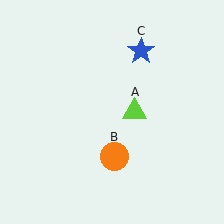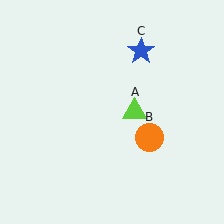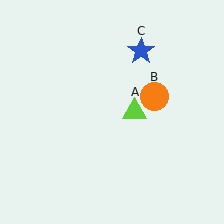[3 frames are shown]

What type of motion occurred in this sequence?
The orange circle (object B) rotated counterclockwise around the center of the scene.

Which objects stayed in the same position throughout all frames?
Lime triangle (object A) and blue star (object C) remained stationary.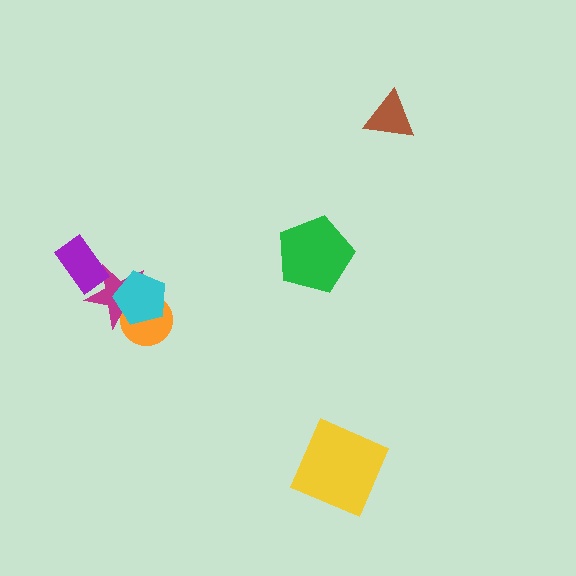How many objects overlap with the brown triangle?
0 objects overlap with the brown triangle.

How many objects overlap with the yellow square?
0 objects overlap with the yellow square.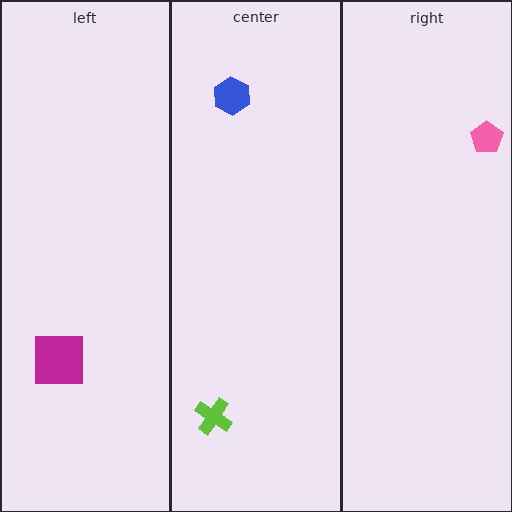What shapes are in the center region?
The blue hexagon, the lime cross.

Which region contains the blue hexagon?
The center region.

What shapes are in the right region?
The pink pentagon.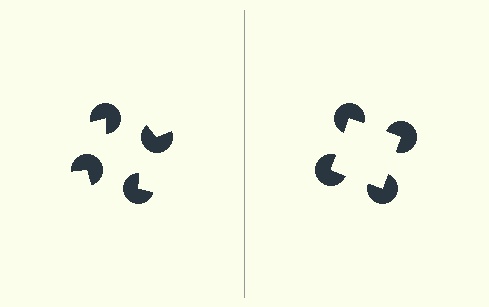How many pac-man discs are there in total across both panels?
8 — 4 on each side.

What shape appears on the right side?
An illusory square.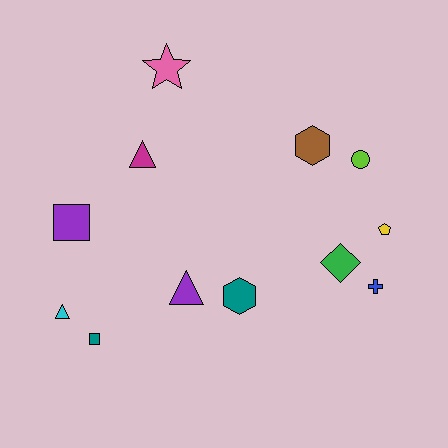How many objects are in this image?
There are 12 objects.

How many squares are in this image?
There are 2 squares.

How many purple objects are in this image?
There are 2 purple objects.